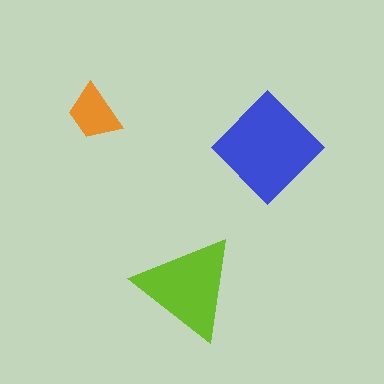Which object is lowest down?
The lime triangle is bottommost.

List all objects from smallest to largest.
The orange trapezoid, the lime triangle, the blue diamond.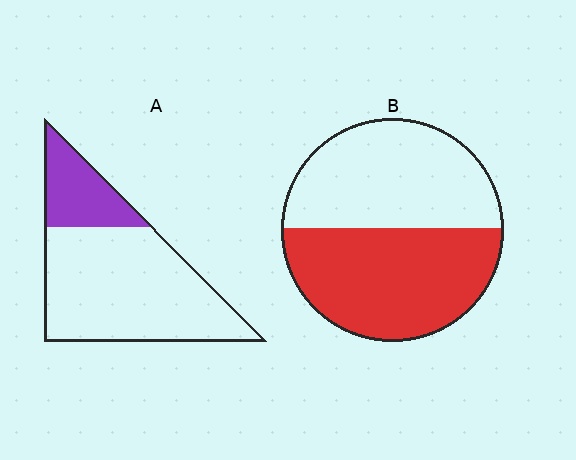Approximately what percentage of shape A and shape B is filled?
A is approximately 25% and B is approximately 50%.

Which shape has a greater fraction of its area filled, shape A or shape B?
Shape B.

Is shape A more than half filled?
No.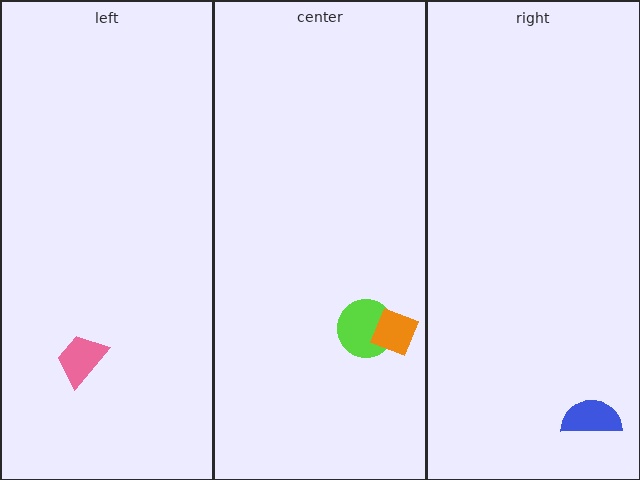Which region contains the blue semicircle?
The right region.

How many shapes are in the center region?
2.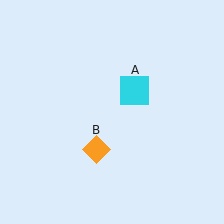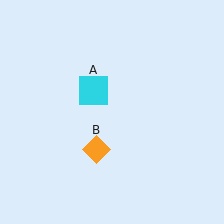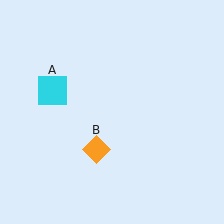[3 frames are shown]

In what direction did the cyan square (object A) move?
The cyan square (object A) moved left.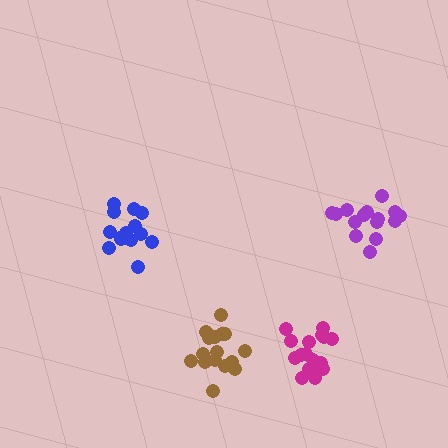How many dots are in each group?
Group 1: 17 dots, Group 2: 15 dots, Group 3: 18 dots, Group 4: 16 dots (66 total).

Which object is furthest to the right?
The purple cluster is rightmost.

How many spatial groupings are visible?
There are 4 spatial groupings.